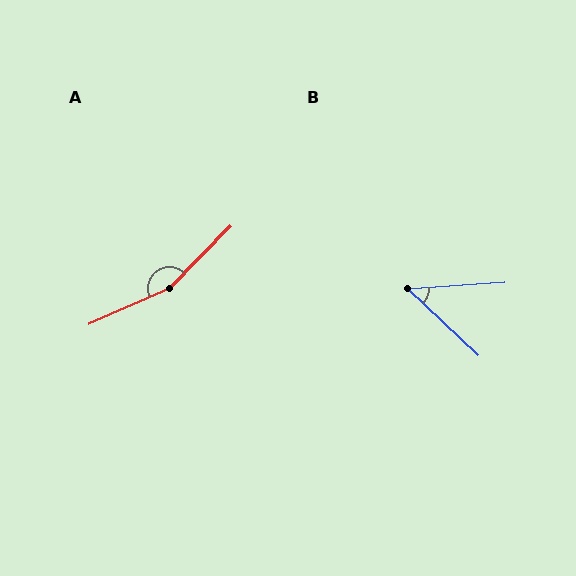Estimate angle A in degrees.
Approximately 158 degrees.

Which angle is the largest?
A, at approximately 158 degrees.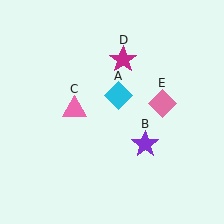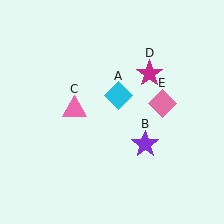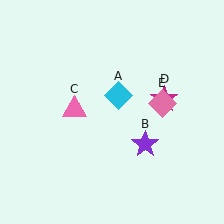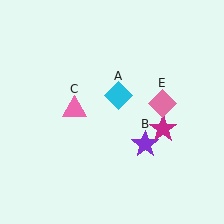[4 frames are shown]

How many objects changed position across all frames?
1 object changed position: magenta star (object D).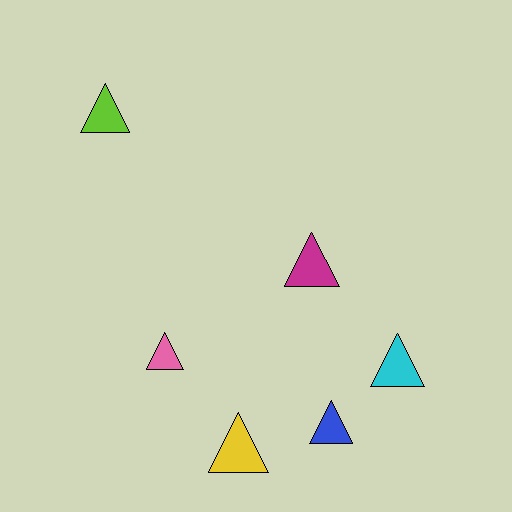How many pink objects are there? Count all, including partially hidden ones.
There is 1 pink object.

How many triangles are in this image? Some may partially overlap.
There are 6 triangles.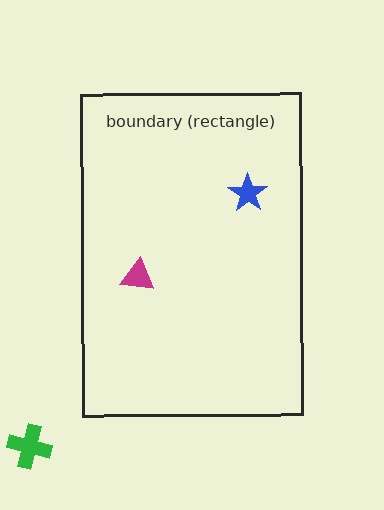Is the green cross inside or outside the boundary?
Outside.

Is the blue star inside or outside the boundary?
Inside.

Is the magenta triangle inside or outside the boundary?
Inside.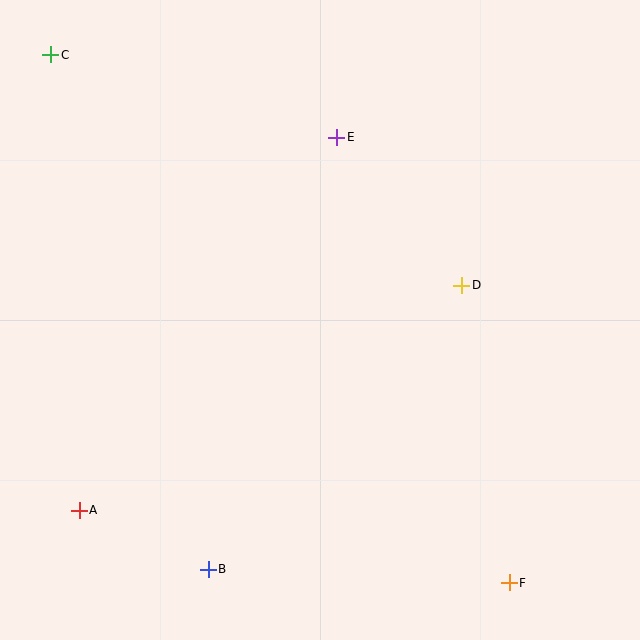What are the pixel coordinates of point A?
Point A is at (79, 510).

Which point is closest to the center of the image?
Point D at (462, 285) is closest to the center.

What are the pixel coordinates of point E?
Point E is at (337, 137).